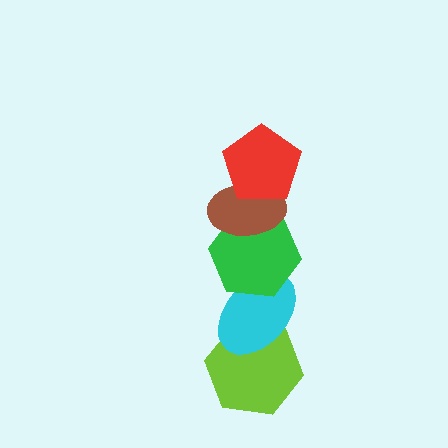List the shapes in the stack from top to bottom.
From top to bottom: the red pentagon, the brown ellipse, the green hexagon, the cyan ellipse, the lime hexagon.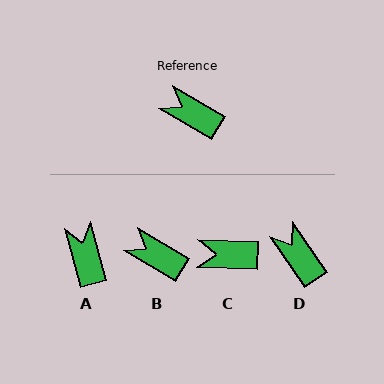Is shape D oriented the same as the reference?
No, it is off by about 25 degrees.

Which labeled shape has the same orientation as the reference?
B.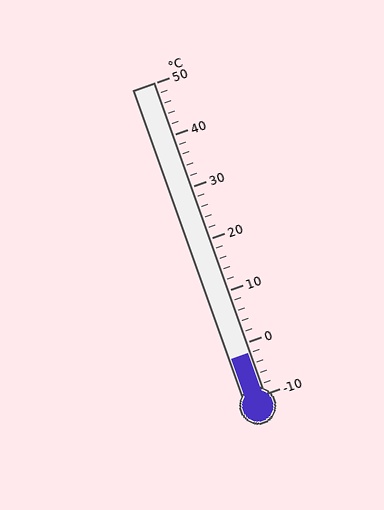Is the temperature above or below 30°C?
The temperature is below 30°C.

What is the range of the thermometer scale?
The thermometer scale ranges from -10°C to 50°C.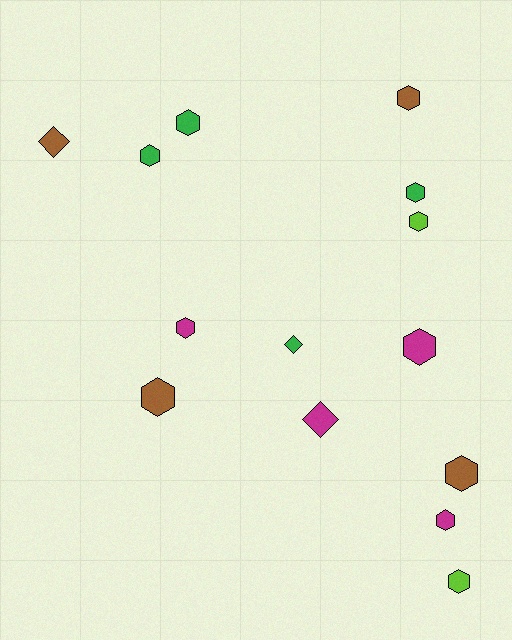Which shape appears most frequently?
Hexagon, with 11 objects.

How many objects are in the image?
There are 14 objects.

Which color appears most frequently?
Brown, with 4 objects.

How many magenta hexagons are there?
There are 3 magenta hexagons.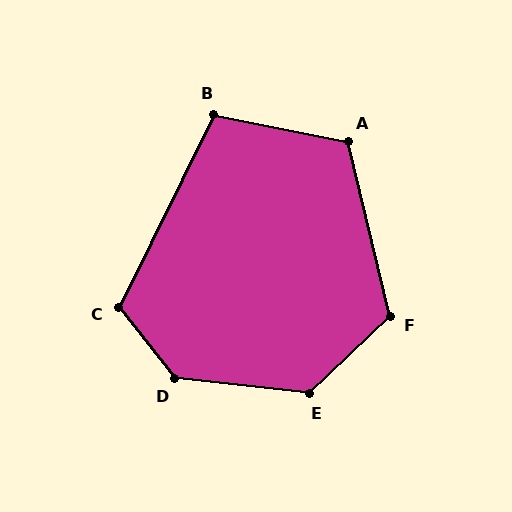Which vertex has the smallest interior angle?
B, at approximately 105 degrees.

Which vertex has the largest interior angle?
D, at approximately 135 degrees.